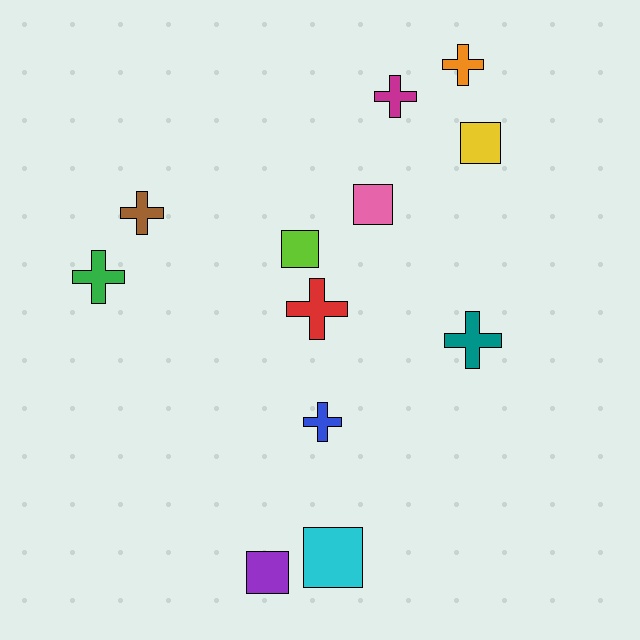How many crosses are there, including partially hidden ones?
There are 7 crosses.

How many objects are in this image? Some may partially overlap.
There are 12 objects.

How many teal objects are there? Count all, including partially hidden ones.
There is 1 teal object.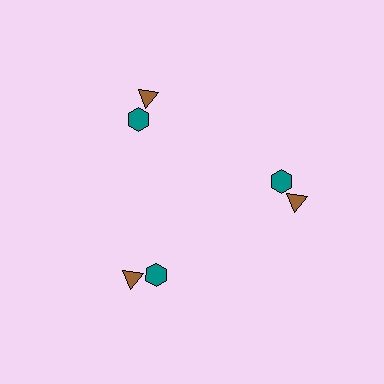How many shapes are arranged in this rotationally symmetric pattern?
There are 6 shapes, arranged in 3 groups of 2.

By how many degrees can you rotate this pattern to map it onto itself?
The pattern maps onto itself every 120 degrees of rotation.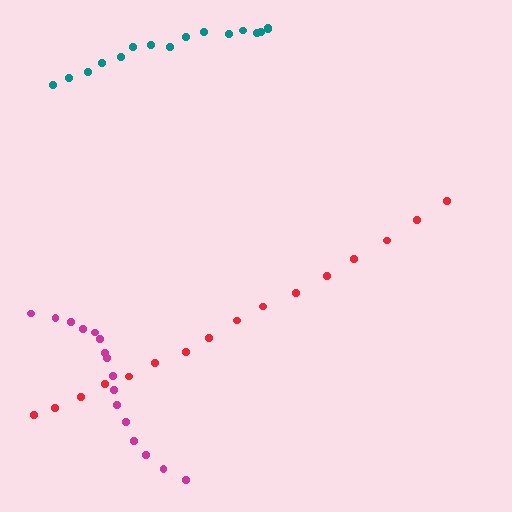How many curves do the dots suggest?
There are 3 distinct paths.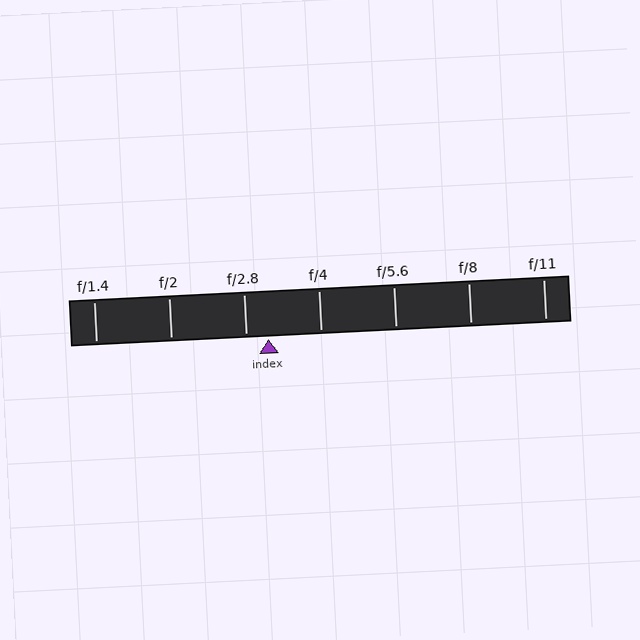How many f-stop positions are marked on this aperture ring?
There are 7 f-stop positions marked.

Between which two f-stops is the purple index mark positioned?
The index mark is between f/2.8 and f/4.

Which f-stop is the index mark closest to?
The index mark is closest to f/2.8.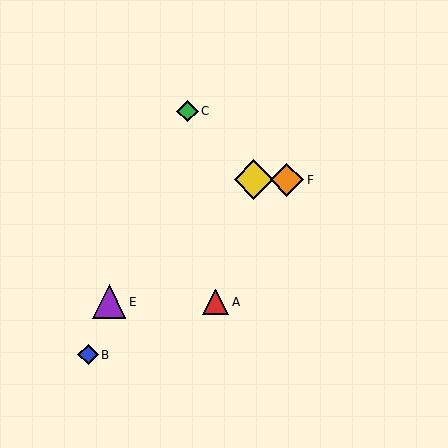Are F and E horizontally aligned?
No, F is at y≈180 and E is at y≈302.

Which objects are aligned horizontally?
Objects D, F are aligned horizontally.